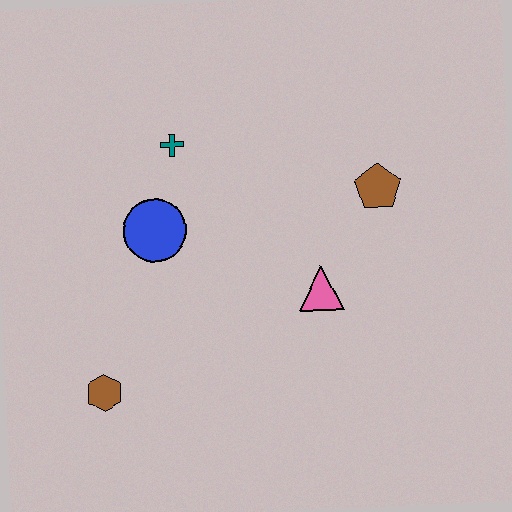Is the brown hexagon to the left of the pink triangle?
Yes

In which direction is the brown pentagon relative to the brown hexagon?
The brown pentagon is to the right of the brown hexagon.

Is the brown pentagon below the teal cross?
Yes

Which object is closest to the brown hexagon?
The blue circle is closest to the brown hexagon.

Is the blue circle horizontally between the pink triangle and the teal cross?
No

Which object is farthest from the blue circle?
The brown pentagon is farthest from the blue circle.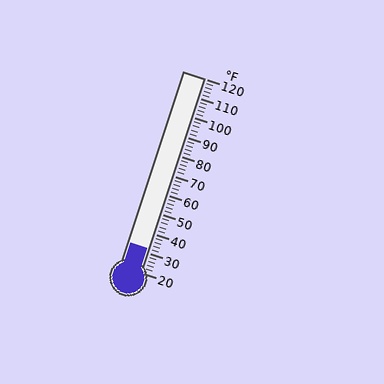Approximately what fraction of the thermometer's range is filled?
The thermometer is filled to approximately 10% of its range.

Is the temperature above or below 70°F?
The temperature is below 70°F.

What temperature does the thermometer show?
The thermometer shows approximately 32°F.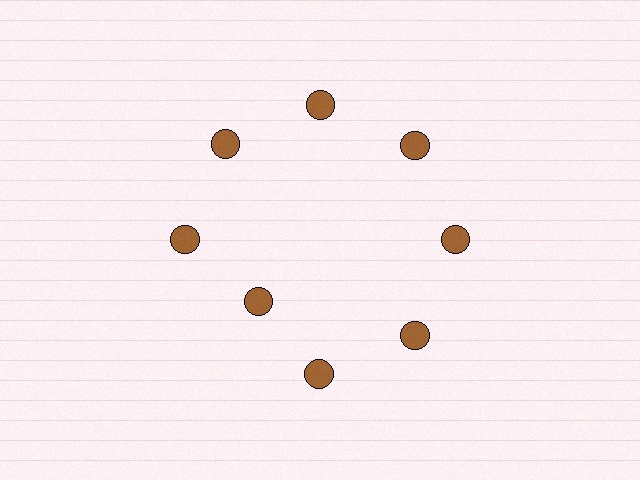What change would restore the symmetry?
The symmetry would be restored by moving it outward, back onto the ring so that all 8 circles sit at equal angles and equal distance from the center.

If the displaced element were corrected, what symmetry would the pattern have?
It would have 8-fold rotational symmetry — the pattern would map onto itself every 45 degrees.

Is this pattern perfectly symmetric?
No. The 8 brown circles are arranged in a ring, but one element near the 8 o'clock position is pulled inward toward the center, breaking the 8-fold rotational symmetry.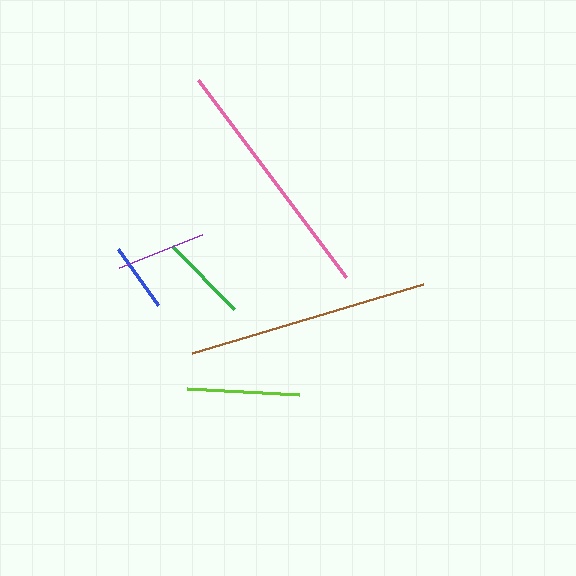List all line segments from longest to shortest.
From longest to shortest: pink, brown, lime, purple, green, blue.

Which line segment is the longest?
The pink line is the longest at approximately 246 pixels.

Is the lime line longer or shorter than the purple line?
The lime line is longer than the purple line.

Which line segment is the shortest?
The blue line is the shortest at approximately 69 pixels.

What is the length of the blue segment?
The blue segment is approximately 69 pixels long.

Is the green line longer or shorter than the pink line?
The pink line is longer than the green line.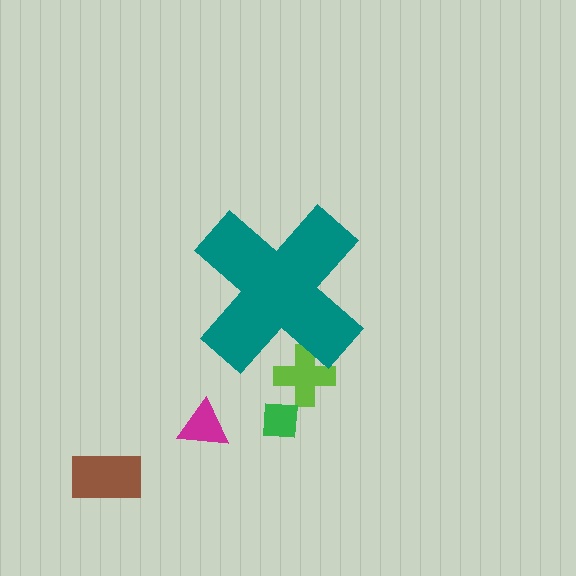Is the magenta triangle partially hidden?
No, the magenta triangle is fully visible.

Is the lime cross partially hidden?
Yes, the lime cross is partially hidden behind the teal cross.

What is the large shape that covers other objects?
A teal cross.